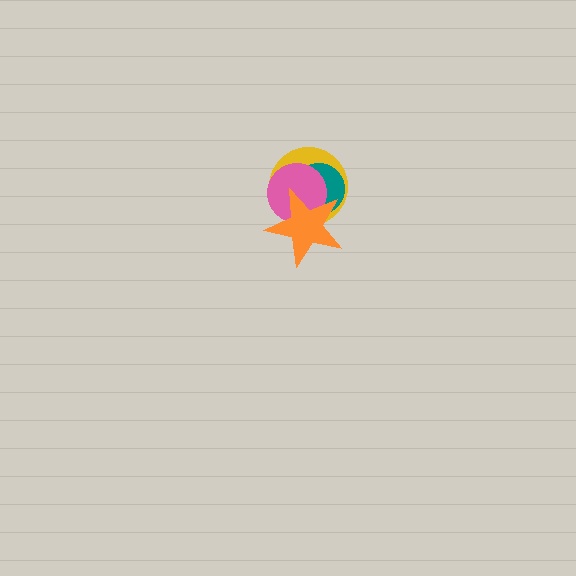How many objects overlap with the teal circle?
3 objects overlap with the teal circle.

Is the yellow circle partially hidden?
Yes, it is partially covered by another shape.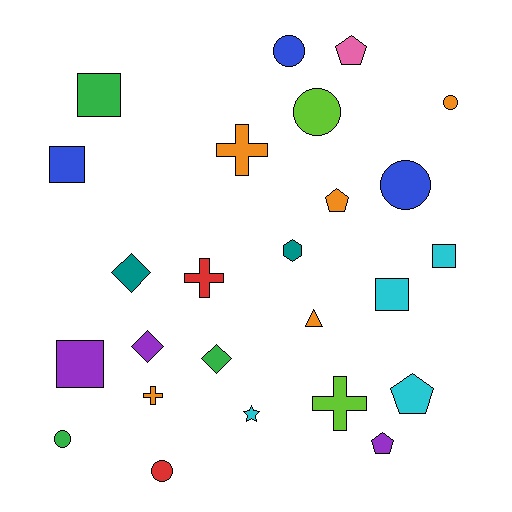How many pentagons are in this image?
There are 4 pentagons.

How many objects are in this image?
There are 25 objects.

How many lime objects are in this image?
There are 2 lime objects.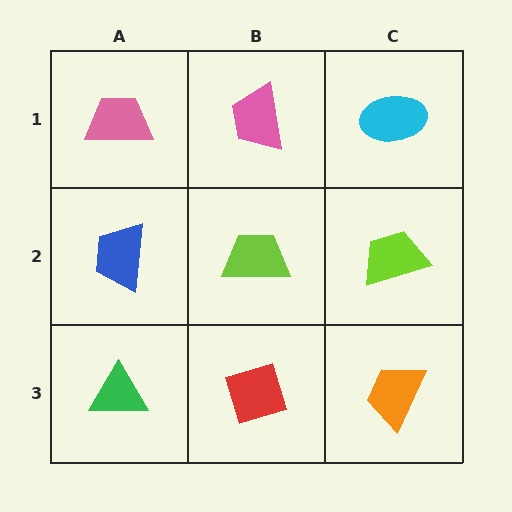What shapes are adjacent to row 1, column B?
A lime trapezoid (row 2, column B), a pink trapezoid (row 1, column A), a cyan ellipse (row 1, column C).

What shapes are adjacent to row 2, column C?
A cyan ellipse (row 1, column C), an orange trapezoid (row 3, column C), a lime trapezoid (row 2, column B).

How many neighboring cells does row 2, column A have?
3.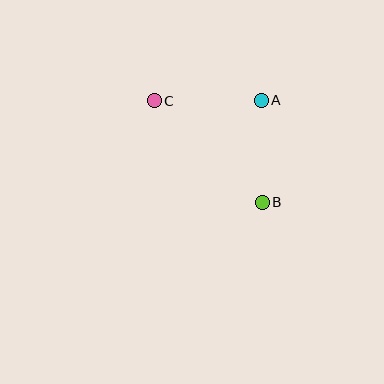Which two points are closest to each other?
Points A and B are closest to each other.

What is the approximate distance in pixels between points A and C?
The distance between A and C is approximately 107 pixels.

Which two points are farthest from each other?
Points B and C are farthest from each other.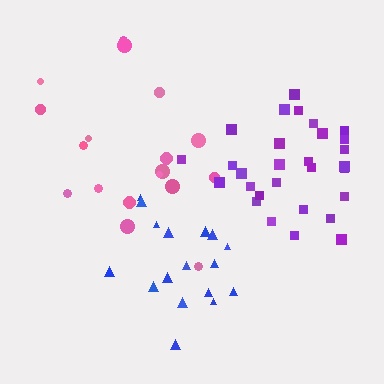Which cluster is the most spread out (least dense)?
Pink.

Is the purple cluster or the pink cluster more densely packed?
Purple.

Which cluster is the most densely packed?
Purple.